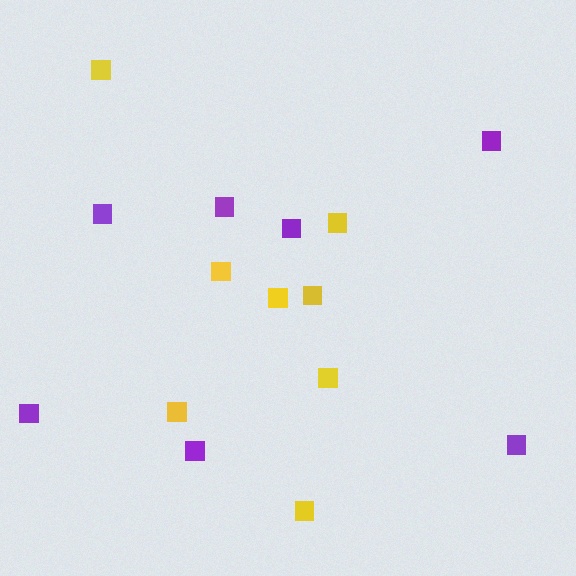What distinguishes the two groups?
There are 2 groups: one group of yellow squares (8) and one group of purple squares (7).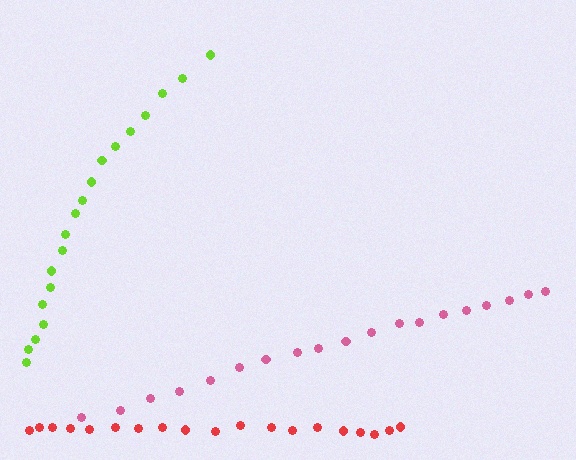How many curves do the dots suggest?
There are 3 distinct paths.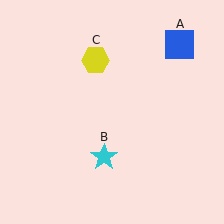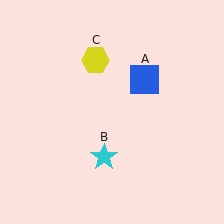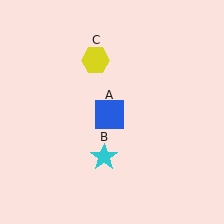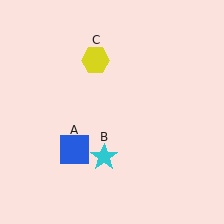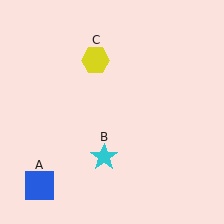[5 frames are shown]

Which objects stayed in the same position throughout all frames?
Cyan star (object B) and yellow hexagon (object C) remained stationary.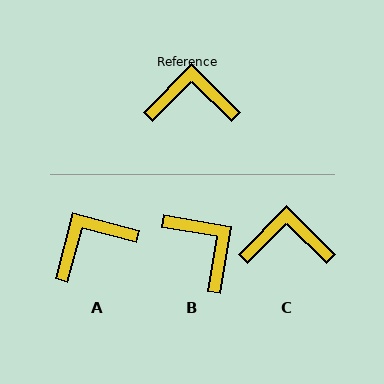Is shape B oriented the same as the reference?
No, it is off by about 54 degrees.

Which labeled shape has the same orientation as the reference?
C.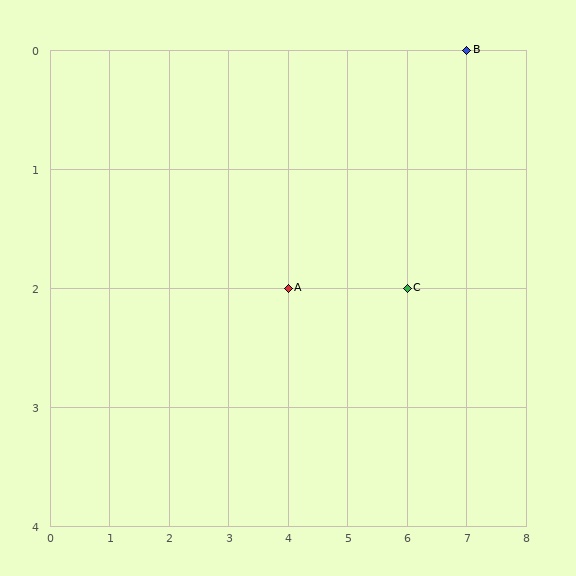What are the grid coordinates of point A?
Point A is at grid coordinates (4, 2).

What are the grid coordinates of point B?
Point B is at grid coordinates (7, 0).